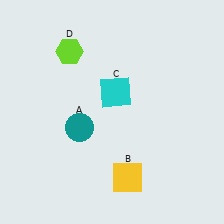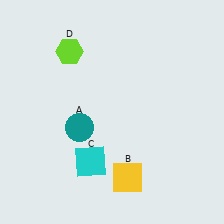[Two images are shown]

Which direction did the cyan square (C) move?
The cyan square (C) moved down.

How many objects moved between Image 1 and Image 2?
1 object moved between the two images.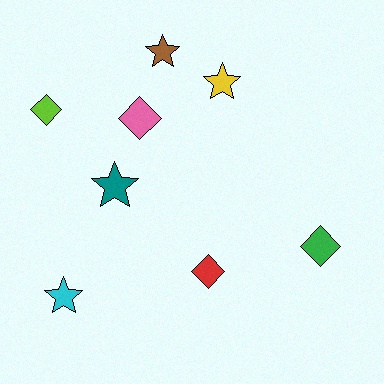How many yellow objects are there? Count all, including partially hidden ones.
There is 1 yellow object.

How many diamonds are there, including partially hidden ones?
There are 4 diamonds.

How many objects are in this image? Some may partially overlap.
There are 8 objects.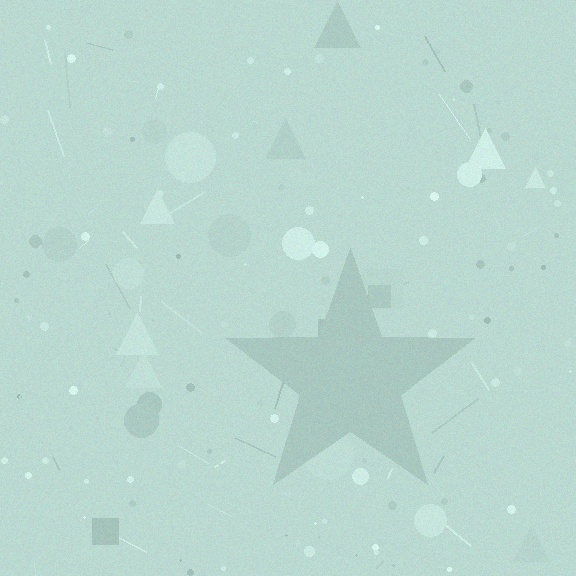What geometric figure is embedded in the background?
A star is embedded in the background.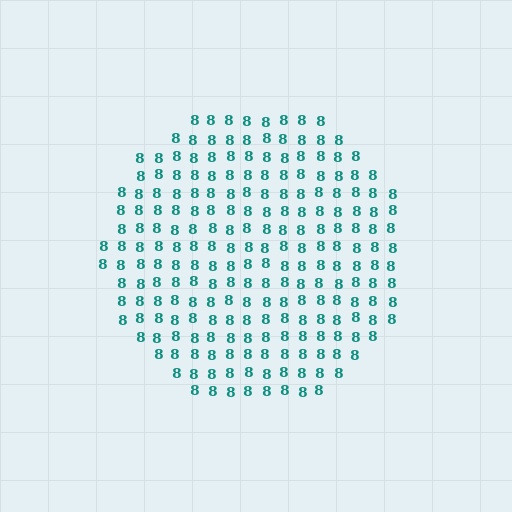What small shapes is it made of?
It is made of small digit 8's.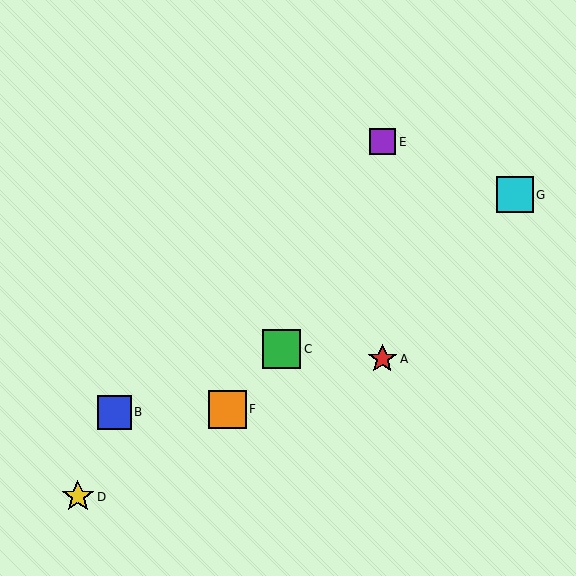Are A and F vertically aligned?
No, A is at x≈382 and F is at x≈227.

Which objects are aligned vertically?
Objects A, E are aligned vertically.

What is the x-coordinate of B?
Object B is at x≈115.